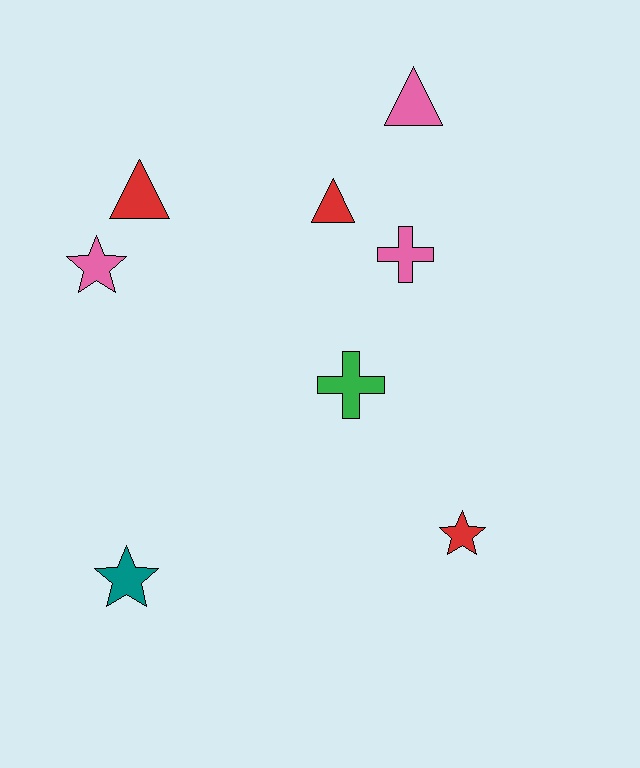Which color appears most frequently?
Pink, with 3 objects.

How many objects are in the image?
There are 8 objects.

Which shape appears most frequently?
Triangle, with 3 objects.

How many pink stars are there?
There is 1 pink star.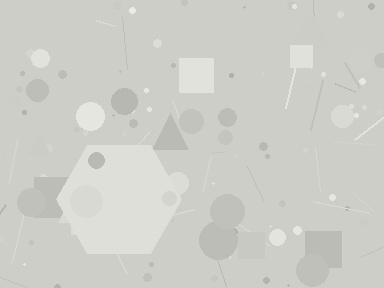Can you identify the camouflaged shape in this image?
The camouflaged shape is a hexagon.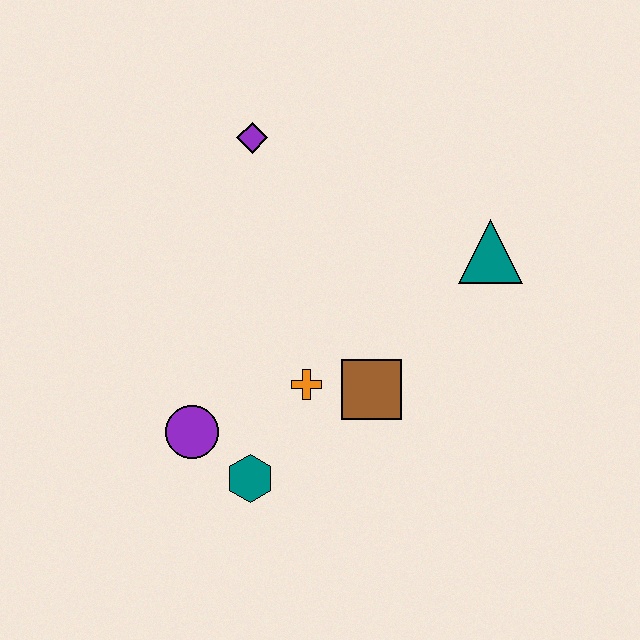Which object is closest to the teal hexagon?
The purple circle is closest to the teal hexagon.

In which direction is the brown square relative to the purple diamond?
The brown square is below the purple diamond.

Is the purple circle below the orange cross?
Yes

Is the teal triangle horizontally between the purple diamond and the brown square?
No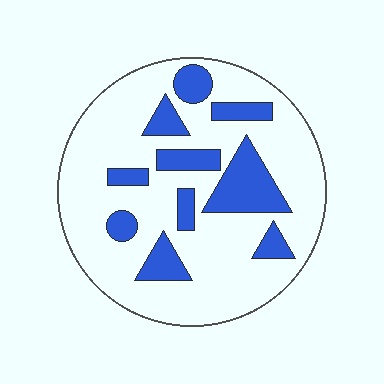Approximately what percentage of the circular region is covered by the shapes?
Approximately 25%.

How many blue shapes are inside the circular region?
10.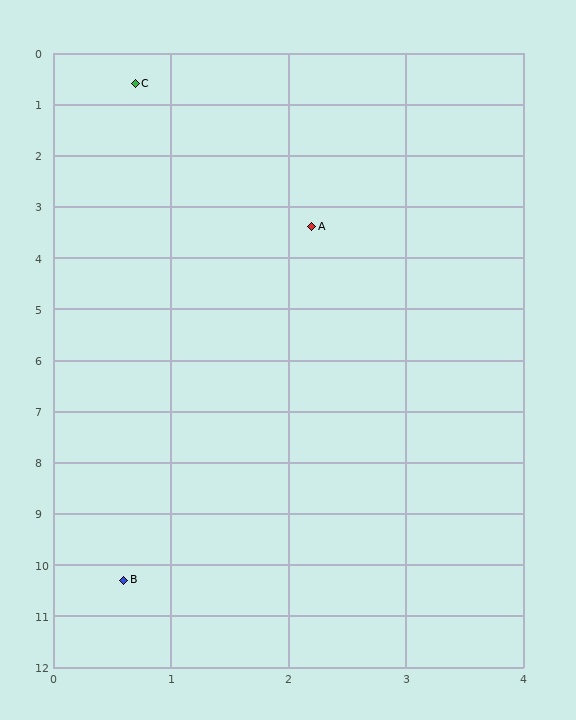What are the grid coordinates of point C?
Point C is at approximately (0.7, 0.6).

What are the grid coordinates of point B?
Point B is at approximately (0.6, 10.3).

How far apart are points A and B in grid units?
Points A and B are about 7.1 grid units apart.